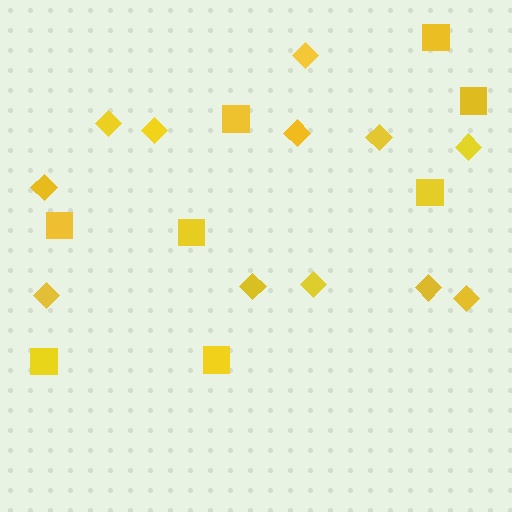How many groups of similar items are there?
There are 2 groups: one group of diamonds (12) and one group of squares (8).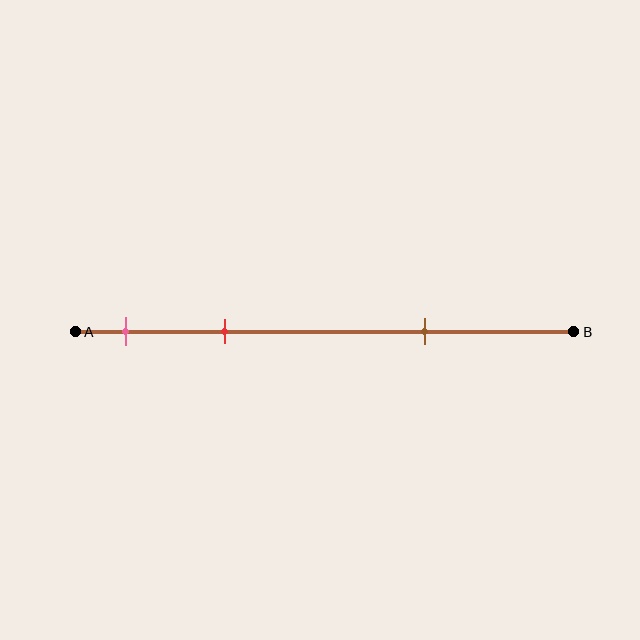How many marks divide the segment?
There are 3 marks dividing the segment.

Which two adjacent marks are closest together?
The pink and red marks are the closest adjacent pair.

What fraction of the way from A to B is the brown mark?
The brown mark is approximately 70% (0.7) of the way from A to B.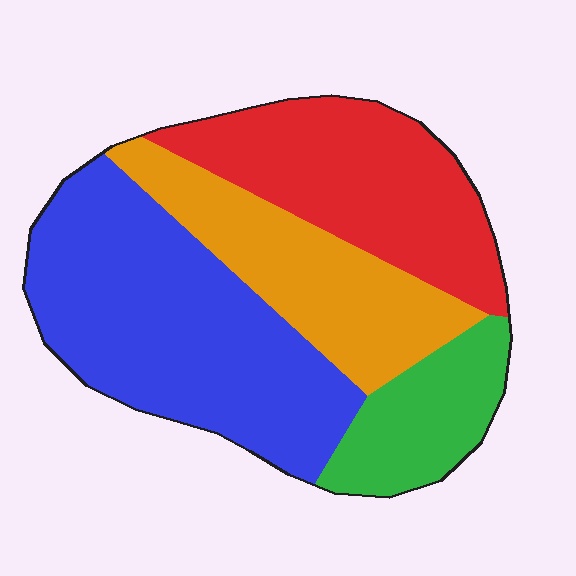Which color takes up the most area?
Blue, at roughly 40%.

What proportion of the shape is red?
Red covers around 25% of the shape.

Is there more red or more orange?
Red.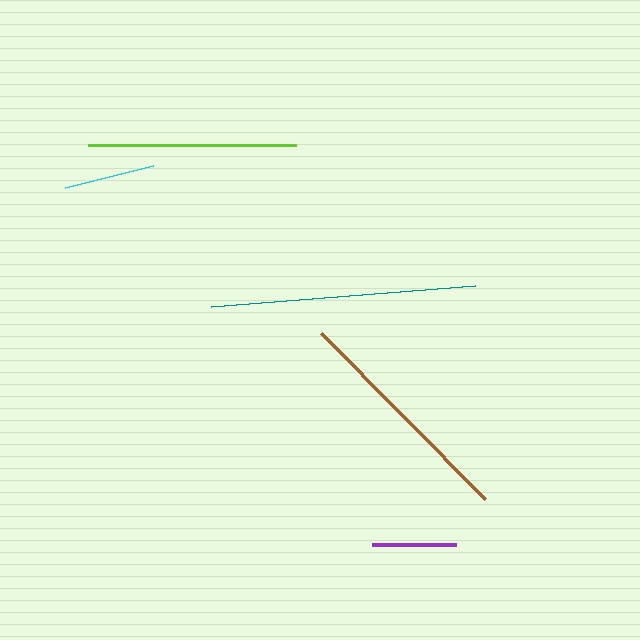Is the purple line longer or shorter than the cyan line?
The cyan line is longer than the purple line.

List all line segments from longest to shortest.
From longest to shortest: teal, brown, lime, cyan, purple.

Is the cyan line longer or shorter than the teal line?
The teal line is longer than the cyan line.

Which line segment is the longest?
The teal line is the longest at approximately 265 pixels.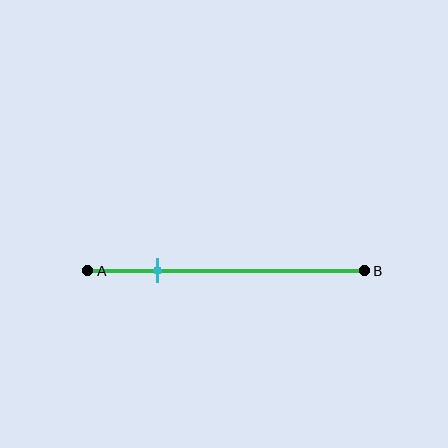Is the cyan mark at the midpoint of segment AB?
No, the mark is at about 25% from A, not at the 50% midpoint.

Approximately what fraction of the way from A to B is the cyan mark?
The cyan mark is approximately 25% of the way from A to B.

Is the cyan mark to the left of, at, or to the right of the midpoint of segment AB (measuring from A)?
The cyan mark is to the left of the midpoint of segment AB.